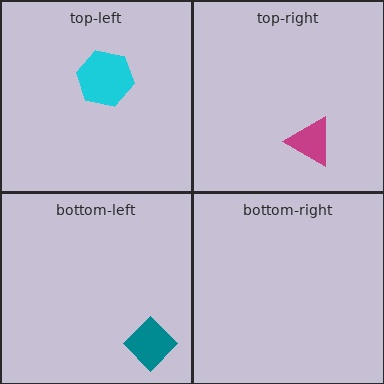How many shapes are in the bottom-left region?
1.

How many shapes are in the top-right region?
1.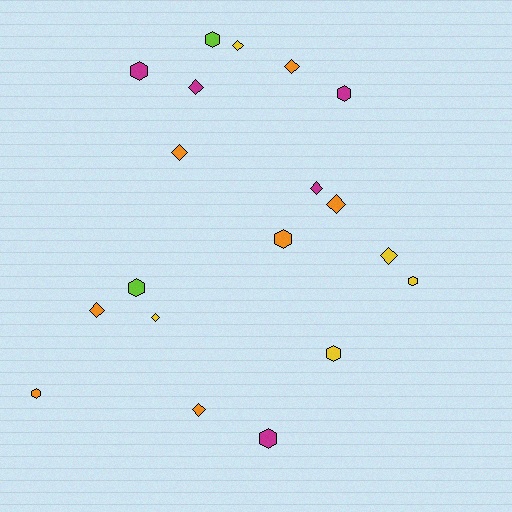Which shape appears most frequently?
Diamond, with 10 objects.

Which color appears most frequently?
Orange, with 7 objects.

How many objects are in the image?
There are 19 objects.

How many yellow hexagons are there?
There are 2 yellow hexagons.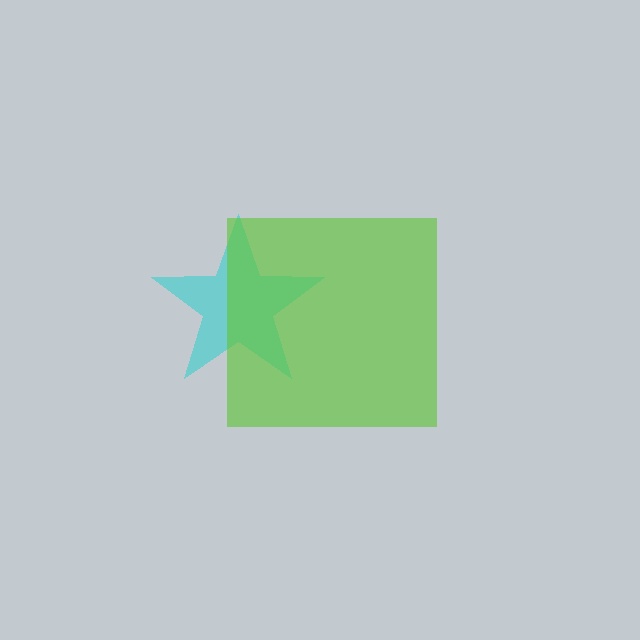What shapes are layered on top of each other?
The layered shapes are: a cyan star, a lime square.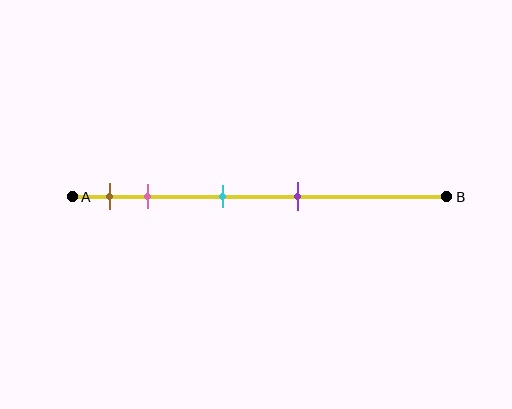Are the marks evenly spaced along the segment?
No, the marks are not evenly spaced.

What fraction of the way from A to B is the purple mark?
The purple mark is approximately 60% (0.6) of the way from A to B.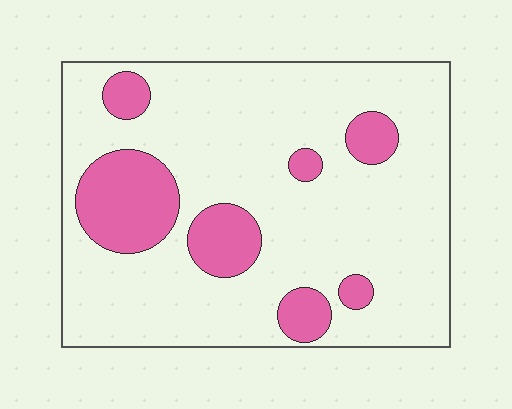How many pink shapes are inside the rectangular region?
7.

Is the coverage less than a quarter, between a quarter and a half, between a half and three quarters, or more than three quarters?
Less than a quarter.